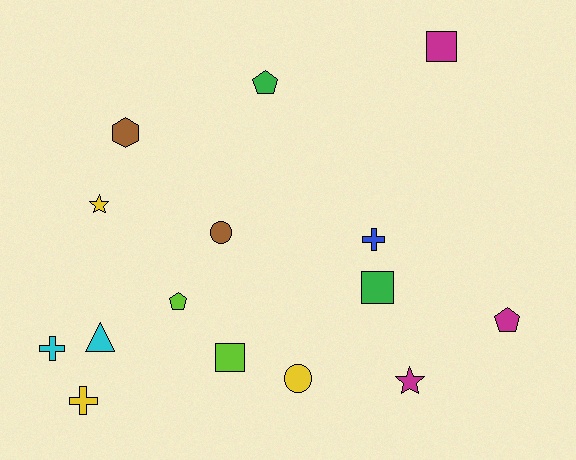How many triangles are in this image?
There is 1 triangle.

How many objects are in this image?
There are 15 objects.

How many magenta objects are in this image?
There are 3 magenta objects.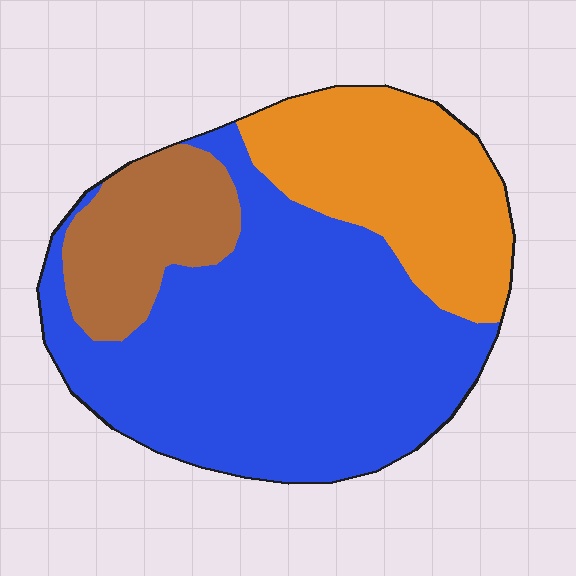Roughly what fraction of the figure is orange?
Orange covers roughly 25% of the figure.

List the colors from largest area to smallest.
From largest to smallest: blue, orange, brown.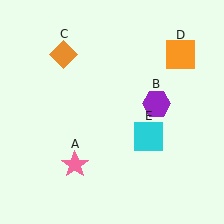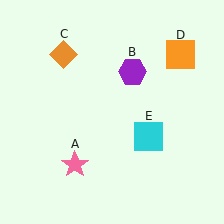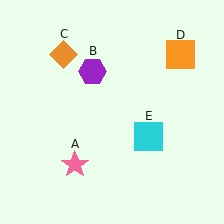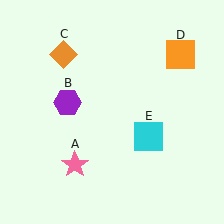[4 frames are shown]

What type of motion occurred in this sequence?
The purple hexagon (object B) rotated counterclockwise around the center of the scene.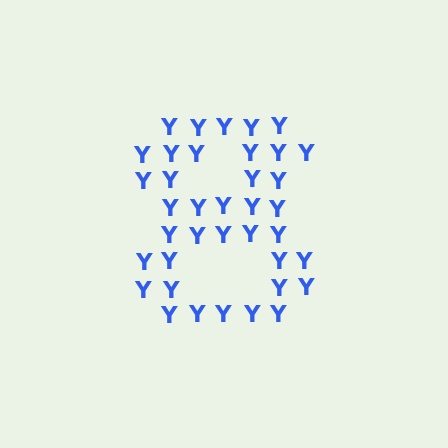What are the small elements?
The small elements are letter Y's.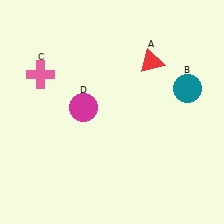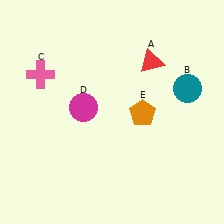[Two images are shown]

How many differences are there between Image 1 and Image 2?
There is 1 difference between the two images.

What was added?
An orange pentagon (E) was added in Image 2.